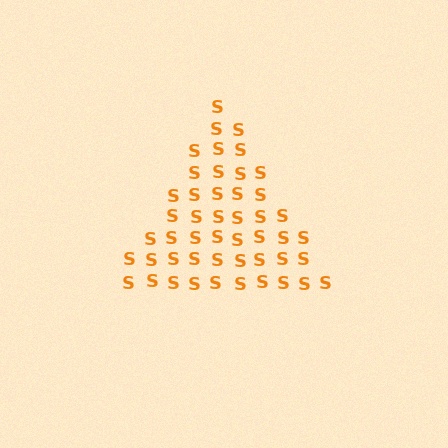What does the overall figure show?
The overall figure shows a triangle.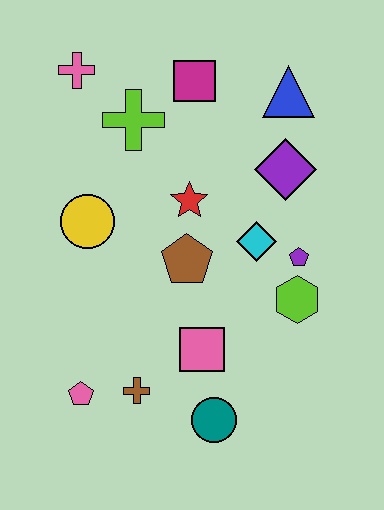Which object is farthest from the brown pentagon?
The pink cross is farthest from the brown pentagon.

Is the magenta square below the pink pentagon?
No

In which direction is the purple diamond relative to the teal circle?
The purple diamond is above the teal circle.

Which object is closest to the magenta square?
The lime cross is closest to the magenta square.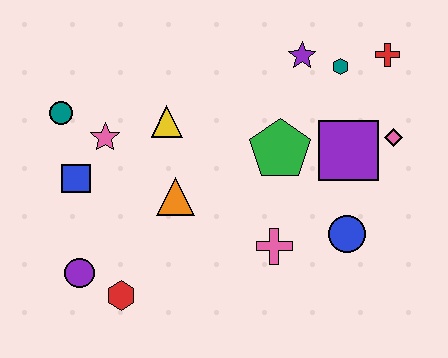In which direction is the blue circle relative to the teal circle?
The blue circle is to the right of the teal circle.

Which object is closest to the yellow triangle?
The pink star is closest to the yellow triangle.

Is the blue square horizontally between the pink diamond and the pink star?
No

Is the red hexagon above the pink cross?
No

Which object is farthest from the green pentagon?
The purple circle is farthest from the green pentagon.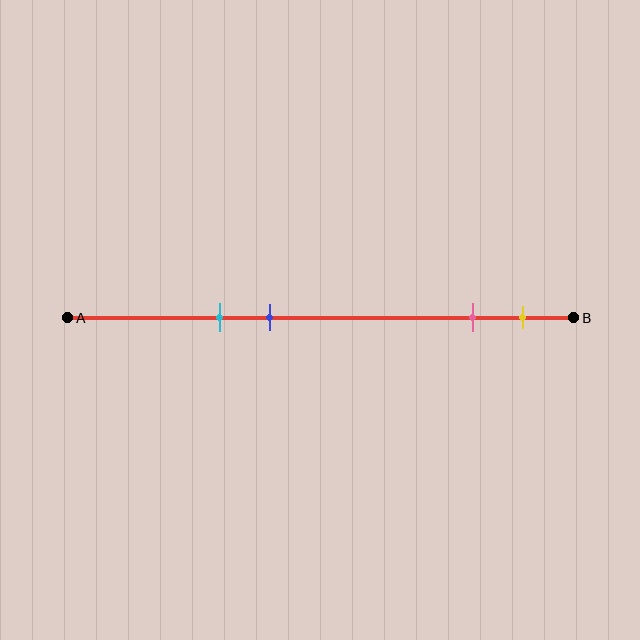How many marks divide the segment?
There are 4 marks dividing the segment.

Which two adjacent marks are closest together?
The pink and yellow marks are the closest adjacent pair.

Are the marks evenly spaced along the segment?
No, the marks are not evenly spaced.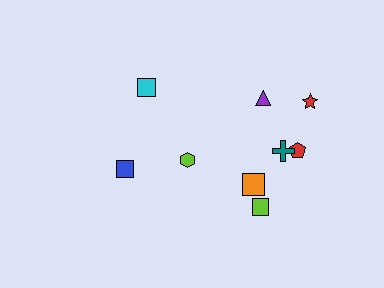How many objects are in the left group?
There are 3 objects.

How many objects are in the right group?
There are 6 objects.